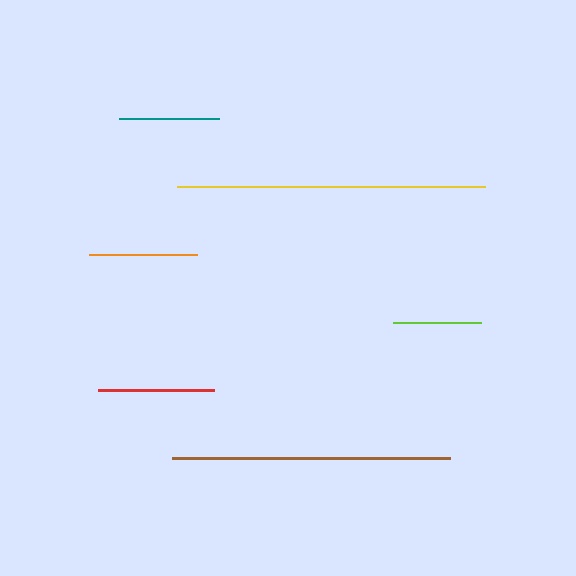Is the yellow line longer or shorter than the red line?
The yellow line is longer than the red line.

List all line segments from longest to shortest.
From longest to shortest: yellow, brown, red, orange, teal, lime.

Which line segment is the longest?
The yellow line is the longest at approximately 308 pixels.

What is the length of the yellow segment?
The yellow segment is approximately 308 pixels long.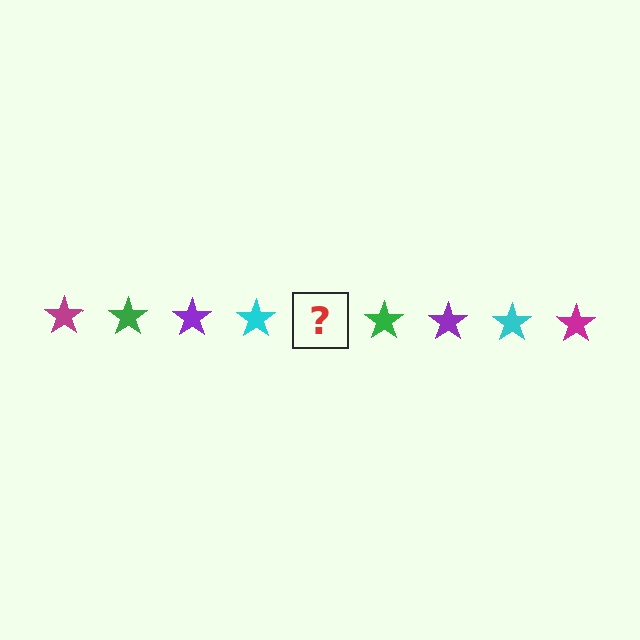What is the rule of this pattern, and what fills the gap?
The rule is that the pattern cycles through magenta, green, purple, cyan stars. The gap should be filled with a magenta star.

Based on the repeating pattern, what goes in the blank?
The blank should be a magenta star.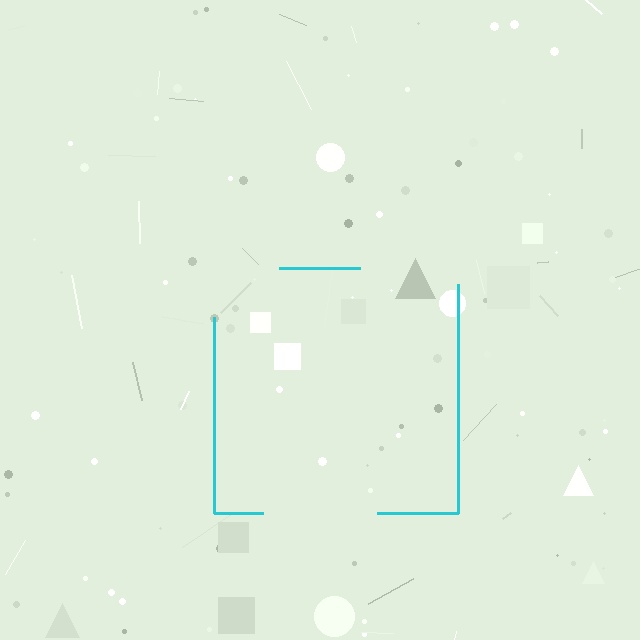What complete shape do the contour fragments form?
The contour fragments form a square.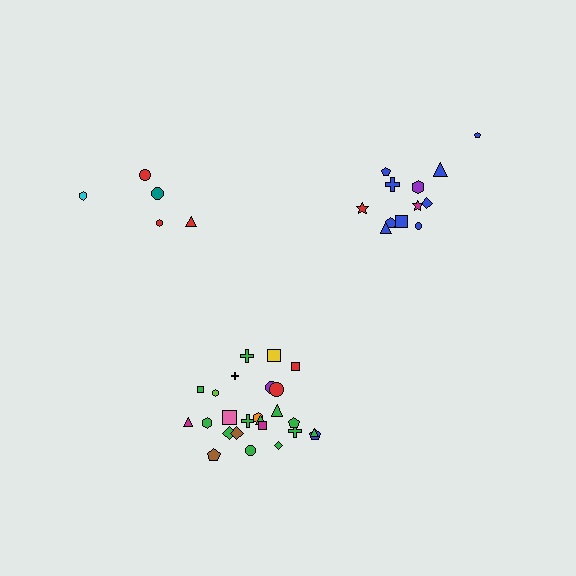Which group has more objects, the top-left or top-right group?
The top-right group.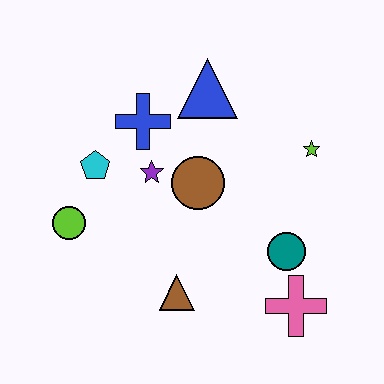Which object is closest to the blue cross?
The purple star is closest to the blue cross.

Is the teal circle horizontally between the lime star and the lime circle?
Yes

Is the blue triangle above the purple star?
Yes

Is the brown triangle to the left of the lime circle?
No